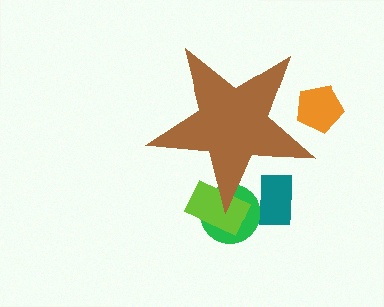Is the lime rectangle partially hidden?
Yes, the lime rectangle is partially hidden behind the brown star.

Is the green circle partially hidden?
Yes, the green circle is partially hidden behind the brown star.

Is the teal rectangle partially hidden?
Yes, the teal rectangle is partially hidden behind the brown star.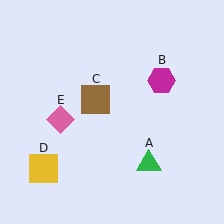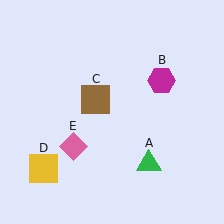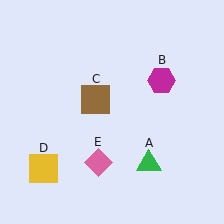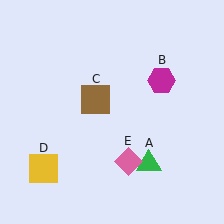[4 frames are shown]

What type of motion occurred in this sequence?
The pink diamond (object E) rotated counterclockwise around the center of the scene.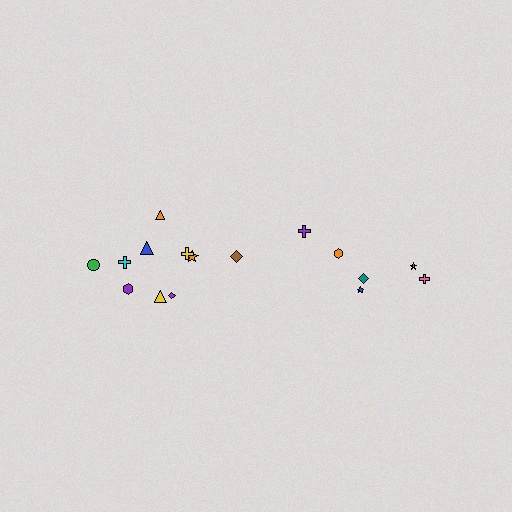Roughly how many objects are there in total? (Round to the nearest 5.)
Roughly 15 objects in total.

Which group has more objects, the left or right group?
The left group.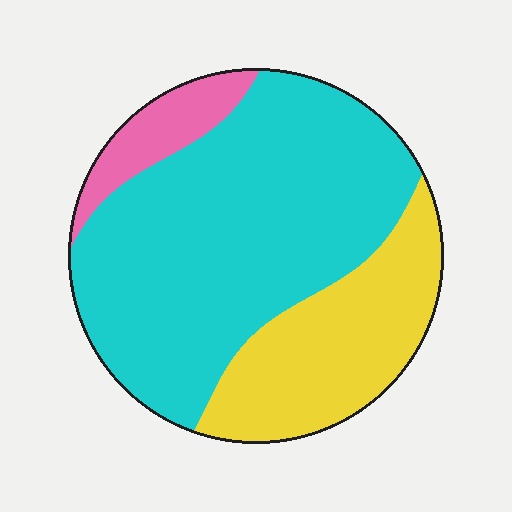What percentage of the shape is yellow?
Yellow takes up between a quarter and a half of the shape.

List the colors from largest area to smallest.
From largest to smallest: cyan, yellow, pink.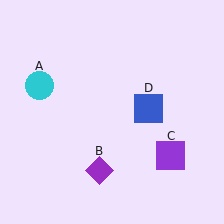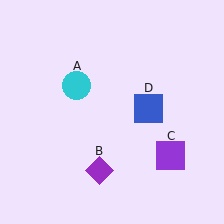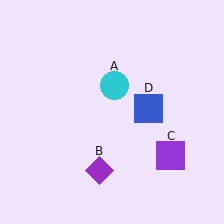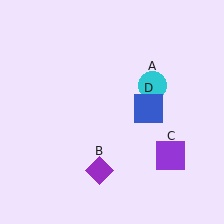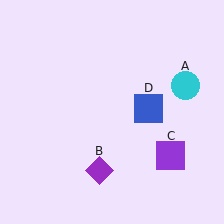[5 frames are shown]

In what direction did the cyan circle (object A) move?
The cyan circle (object A) moved right.